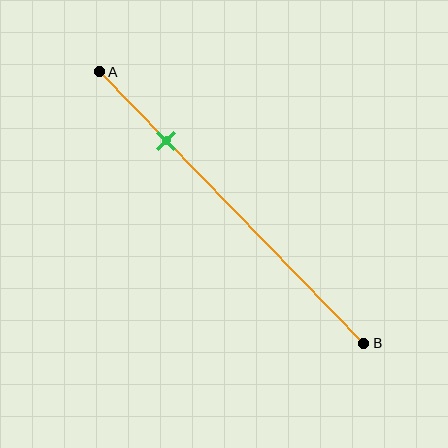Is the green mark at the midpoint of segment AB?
No, the mark is at about 25% from A, not at the 50% midpoint.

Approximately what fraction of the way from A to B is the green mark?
The green mark is approximately 25% of the way from A to B.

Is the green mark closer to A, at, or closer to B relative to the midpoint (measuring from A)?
The green mark is closer to point A than the midpoint of segment AB.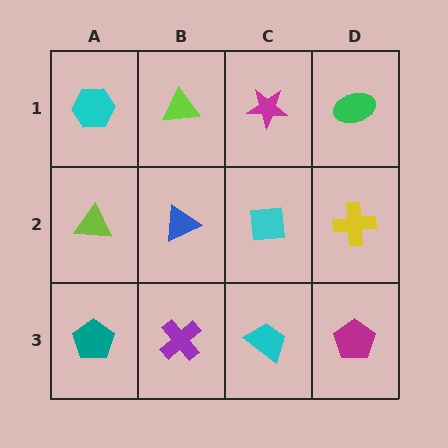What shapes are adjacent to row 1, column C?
A cyan square (row 2, column C), a lime triangle (row 1, column B), a green ellipse (row 1, column D).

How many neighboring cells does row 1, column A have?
2.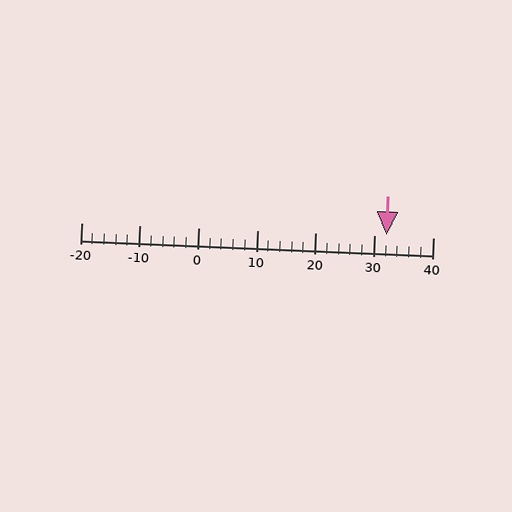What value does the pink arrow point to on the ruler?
The pink arrow points to approximately 32.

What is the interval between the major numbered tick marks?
The major tick marks are spaced 10 units apart.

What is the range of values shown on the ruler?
The ruler shows values from -20 to 40.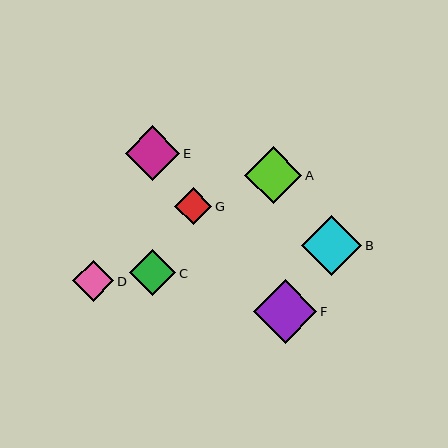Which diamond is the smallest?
Diamond G is the smallest with a size of approximately 37 pixels.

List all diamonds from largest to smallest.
From largest to smallest: F, B, A, E, C, D, G.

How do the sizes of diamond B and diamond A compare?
Diamond B and diamond A are approximately the same size.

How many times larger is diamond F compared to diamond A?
Diamond F is approximately 1.1 times the size of diamond A.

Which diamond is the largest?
Diamond F is the largest with a size of approximately 63 pixels.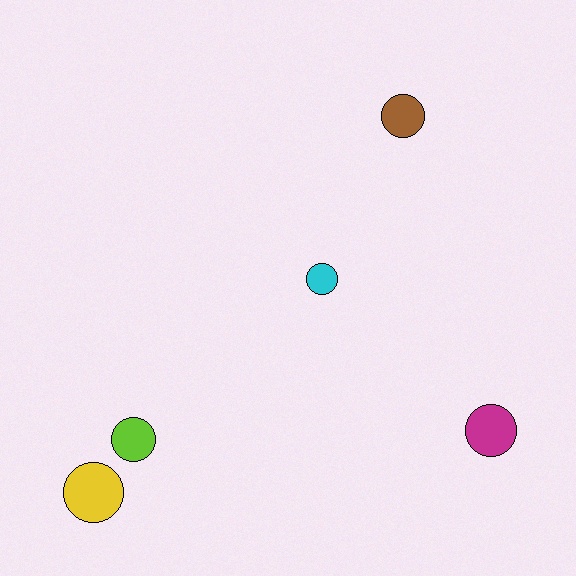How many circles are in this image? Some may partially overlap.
There are 5 circles.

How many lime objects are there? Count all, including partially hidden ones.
There is 1 lime object.